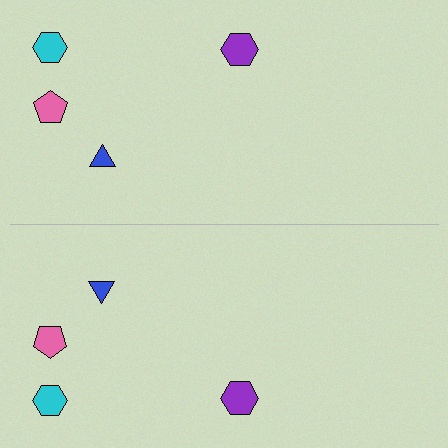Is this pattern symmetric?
Yes, this pattern has bilateral (reflection) symmetry.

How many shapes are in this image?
There are 8 shapes in this image.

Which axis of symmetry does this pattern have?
The pattern has a horizontal axis of symmetry running through the center of the image.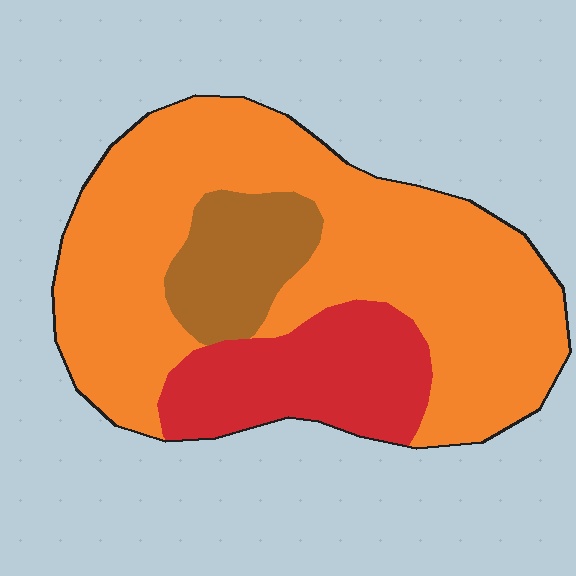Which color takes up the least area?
Brown, at roughly 15%.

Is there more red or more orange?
Orange.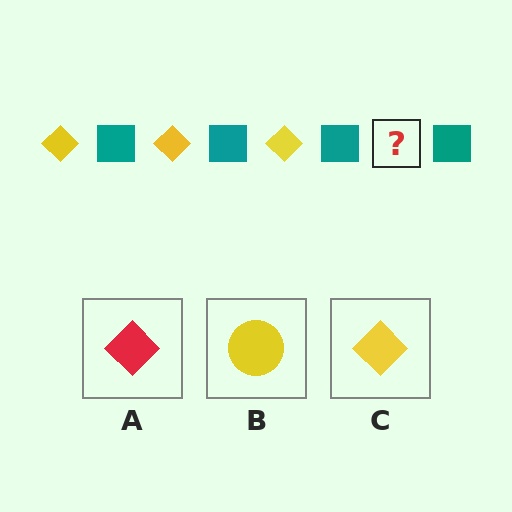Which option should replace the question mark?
Option C.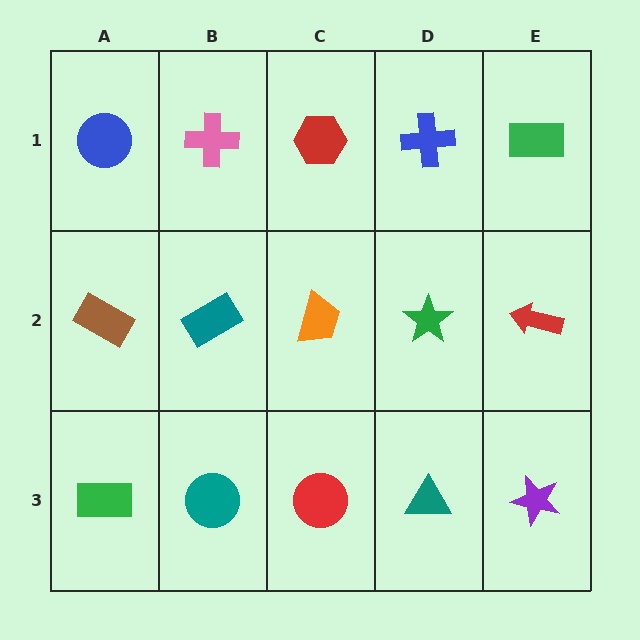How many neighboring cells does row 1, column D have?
3.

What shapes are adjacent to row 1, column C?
An orange trapezoid (row 2, column C), a pink cross (row 1, column B), a blue cross (row 1, column D).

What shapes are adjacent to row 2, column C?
A red hexagon (row 1, column C), a red circle (row 3, column C), a teal rectangle (row 2, column B), a green star (row 2, column D).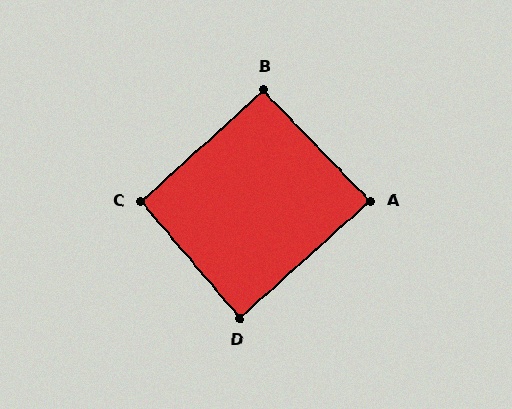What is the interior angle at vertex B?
Approximately 92 degrees (approximately right).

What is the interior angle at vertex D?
Approximately 88 degrees (approximately right).